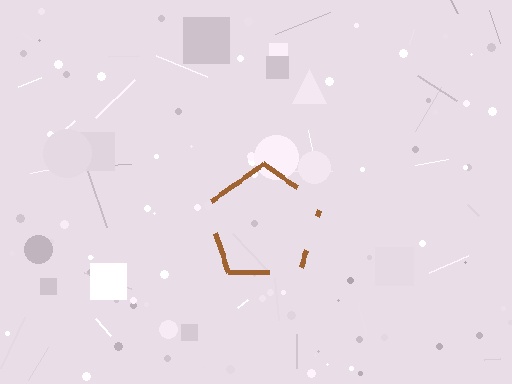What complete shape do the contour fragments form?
The contour fragments form a pentagon.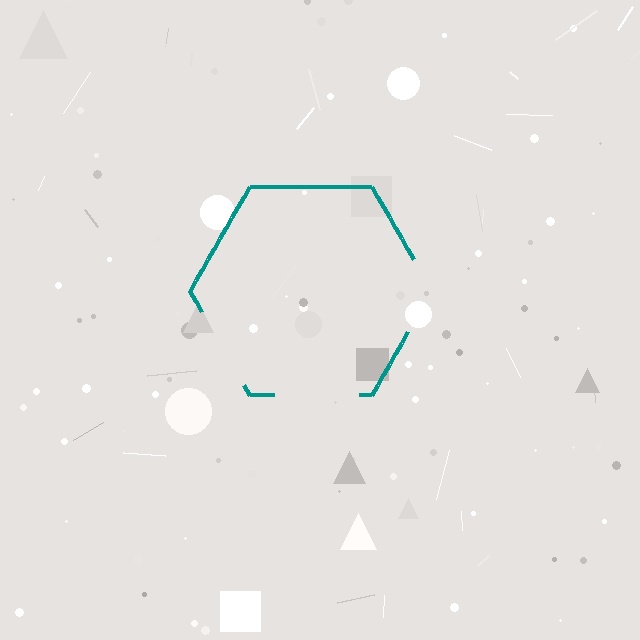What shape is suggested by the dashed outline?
The dashed outline suggests a hexagon.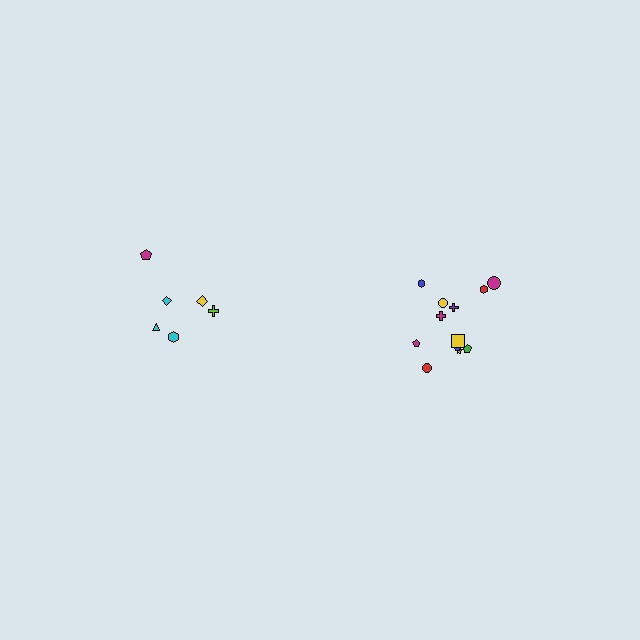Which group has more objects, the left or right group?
The right group.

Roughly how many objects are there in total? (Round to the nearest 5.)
Roughly 20 objects in total.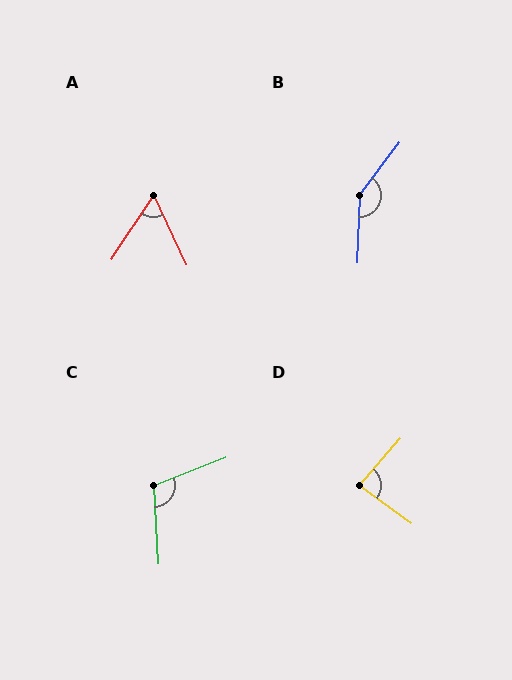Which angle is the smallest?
A, at approximately 59 degrees.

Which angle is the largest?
B, at approximately 146 degrees.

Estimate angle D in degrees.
Approximately 84 degrees.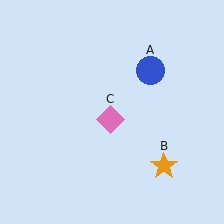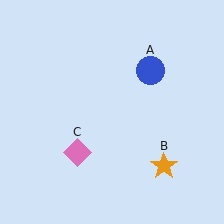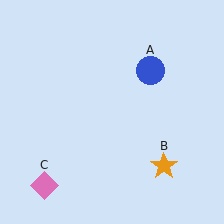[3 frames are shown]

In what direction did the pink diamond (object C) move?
The pink diamond (object C) moved down and to the left.